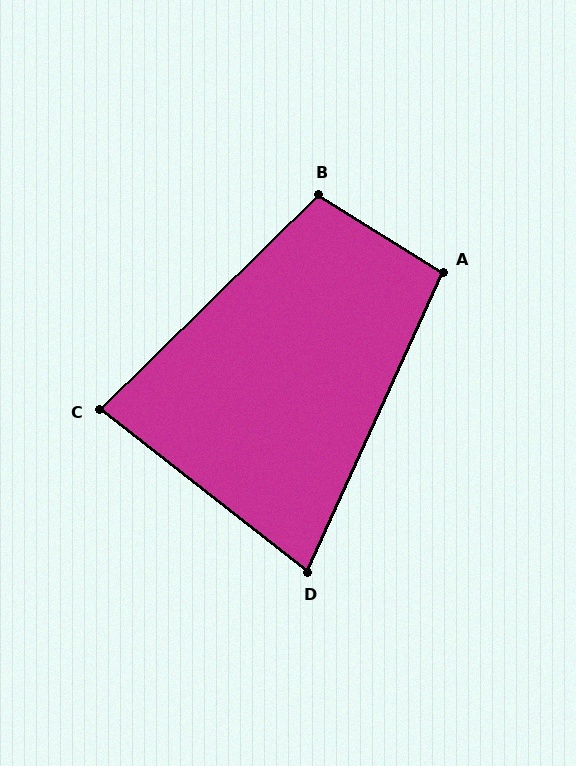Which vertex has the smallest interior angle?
D, at approximately 76 degrees.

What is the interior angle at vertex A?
Approximately 97 degrees (obtuse).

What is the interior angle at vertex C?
Approximately 83 degrees (acute).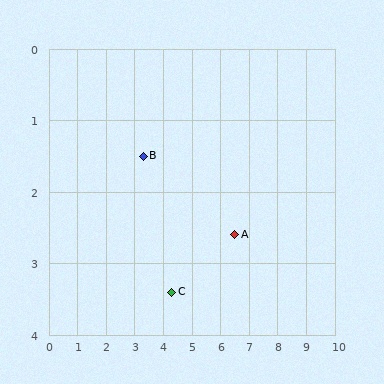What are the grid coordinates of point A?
Point A is at approximately (6.5, 2.6).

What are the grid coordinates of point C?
Point C is at approximately (4.3, 3.4).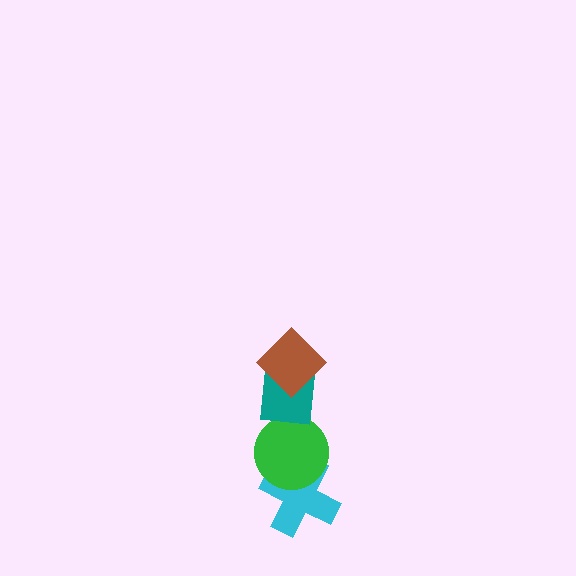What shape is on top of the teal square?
The brown diamond is on top of the teal square.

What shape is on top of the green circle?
The teal square is on top of the green circle.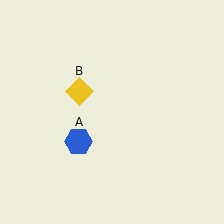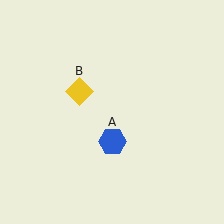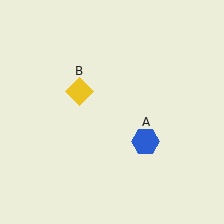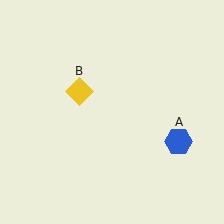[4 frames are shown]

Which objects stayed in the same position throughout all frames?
Yellow diamond (object B) remained stationary.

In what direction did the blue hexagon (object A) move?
The blue hexagon (object A) moved right.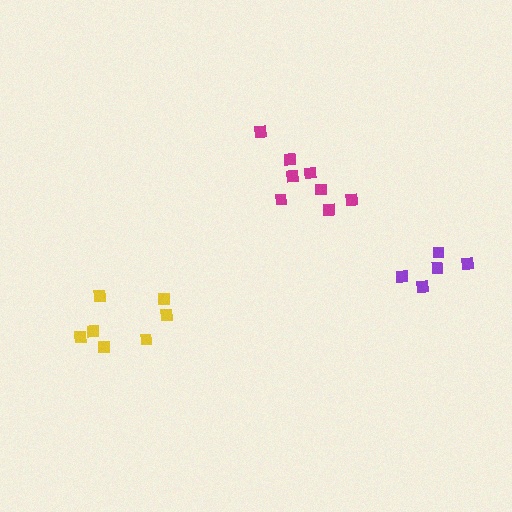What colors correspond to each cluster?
The clusters are colored: magenta, yellow, purple.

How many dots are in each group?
Group 1: 8 dots, Group 2: 7 dots, Group 3: 5 dots (20 total).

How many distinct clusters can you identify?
There are 3 distinct clusters.